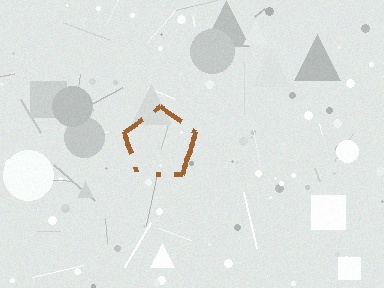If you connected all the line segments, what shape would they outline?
They would outline a pentagon.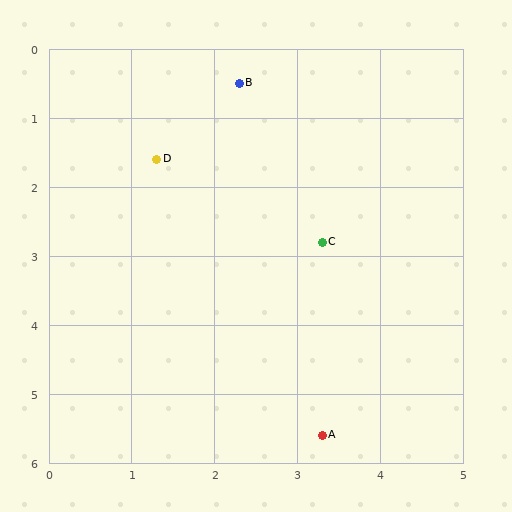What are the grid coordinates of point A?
Point A is at approximately (3.3, 5.6).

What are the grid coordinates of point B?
Point B is at approximately (2.3, 0.5).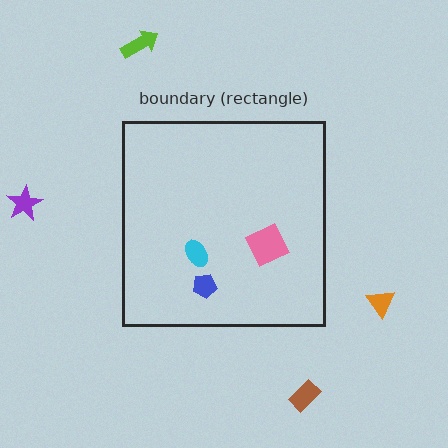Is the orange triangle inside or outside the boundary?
Outside.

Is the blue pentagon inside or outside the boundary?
Inside.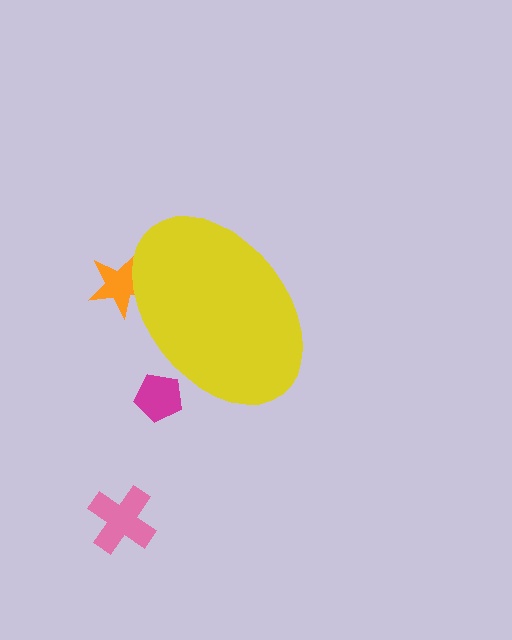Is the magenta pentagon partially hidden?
Yes, the magenta pentagon is partially hidden behind the yellow ellipse.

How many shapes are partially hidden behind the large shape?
2 shapes are partially hidden.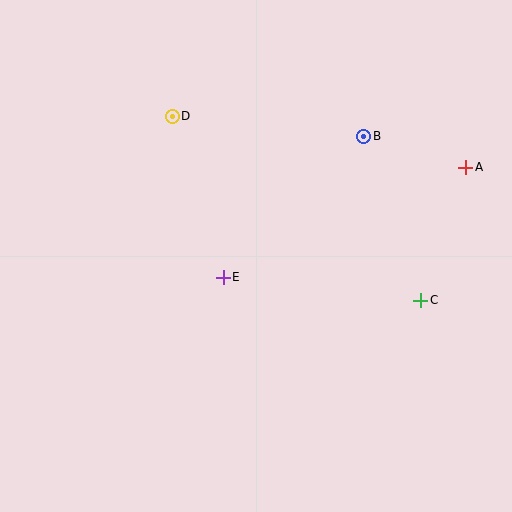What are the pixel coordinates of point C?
Point C is at (421, 300).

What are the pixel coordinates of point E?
Point E is at (223, 277).